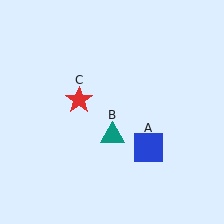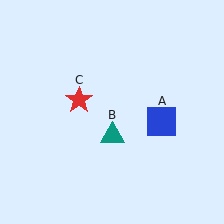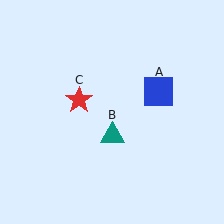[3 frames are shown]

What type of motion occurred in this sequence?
The blue square (object A) rotated counterclockwise around the center of the scene.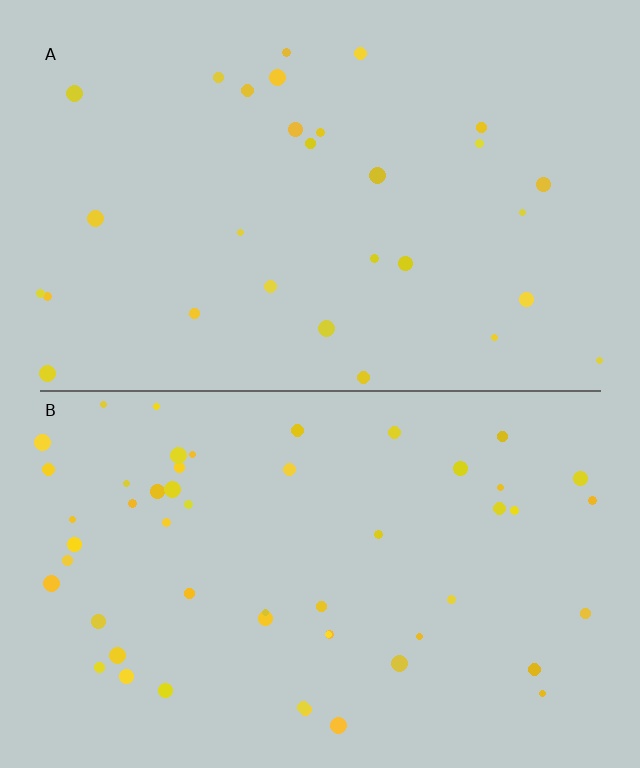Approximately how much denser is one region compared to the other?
Approximately 1.8× — region B over region A.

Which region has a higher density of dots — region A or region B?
B (the bottom).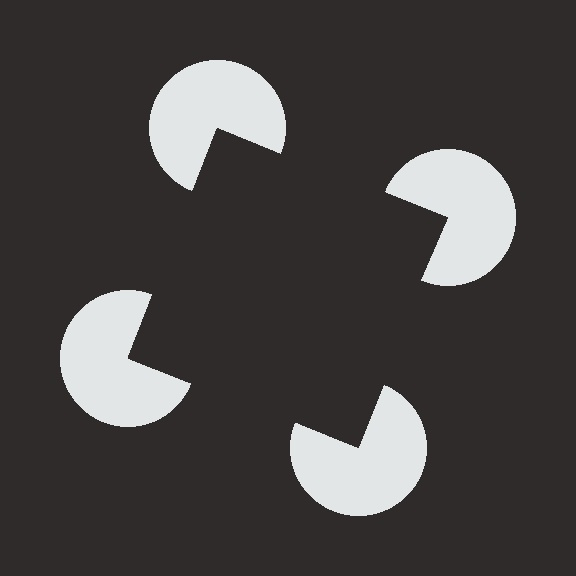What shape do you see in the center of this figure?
An illusory square — its edges are inferred from the aligned wedge cuts in the pac-man discs, not physically drawn.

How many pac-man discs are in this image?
There are 4 — one at each vertex of the illusory square.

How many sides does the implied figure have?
4 sides.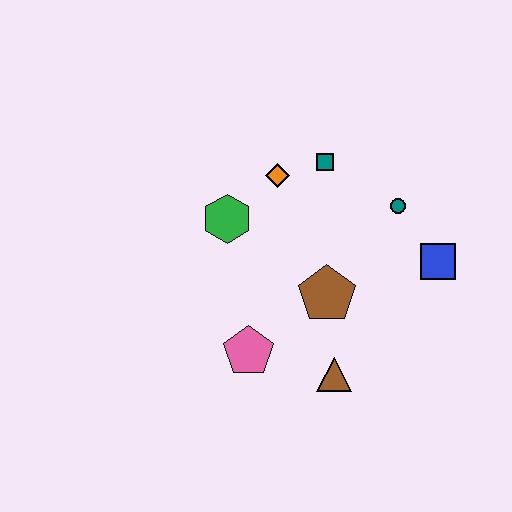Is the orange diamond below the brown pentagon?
No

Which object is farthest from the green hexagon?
The blue square is farthest from the green hexagon.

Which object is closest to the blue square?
The teal circle is closest to the blue square.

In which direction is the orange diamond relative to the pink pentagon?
The orange diamond is above the pink pentagon.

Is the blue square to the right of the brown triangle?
Yes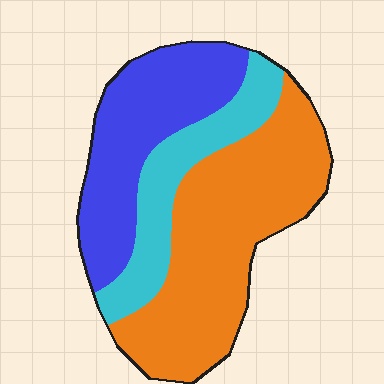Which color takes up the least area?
Cyan, at roughly 20%.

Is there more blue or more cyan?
Blue.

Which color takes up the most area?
Orange, at roughly 50%.